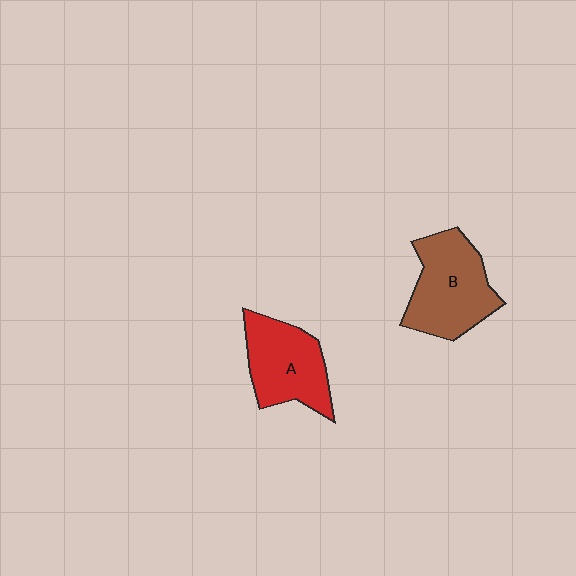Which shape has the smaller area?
Shape A (red).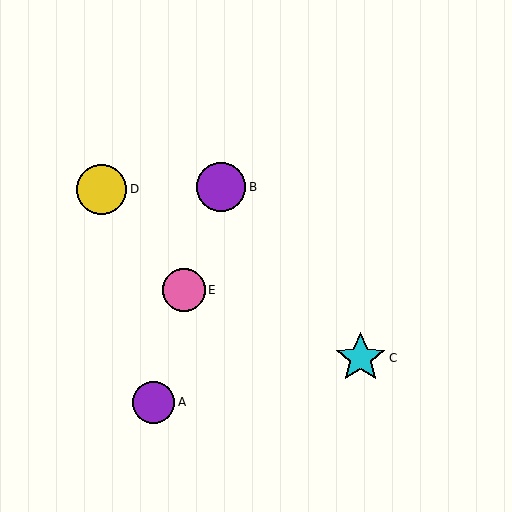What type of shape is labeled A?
Shape A is a purple circle.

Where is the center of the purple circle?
The center of the purple circle is at (154, 402).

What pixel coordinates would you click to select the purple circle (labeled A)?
Click at (154, 402) to select the purple circle A.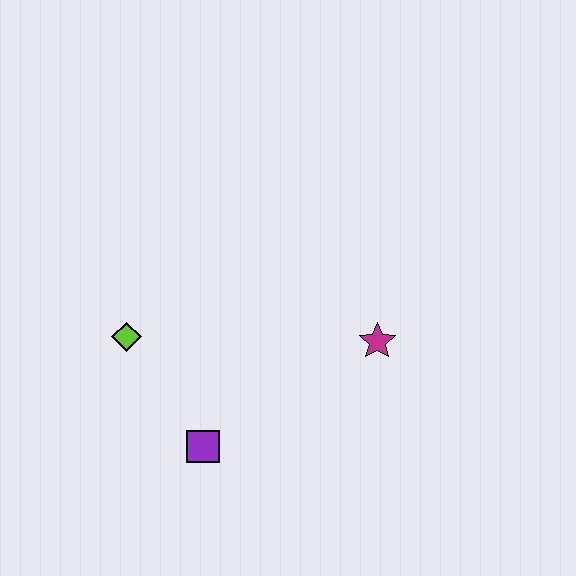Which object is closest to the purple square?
The lime diamond is closest to the purple square.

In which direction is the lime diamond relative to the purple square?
The lime diamond is above the purple square.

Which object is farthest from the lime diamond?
The magenta star is farthest from the lime diamond.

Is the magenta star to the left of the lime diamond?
No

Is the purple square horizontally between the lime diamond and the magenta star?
Yes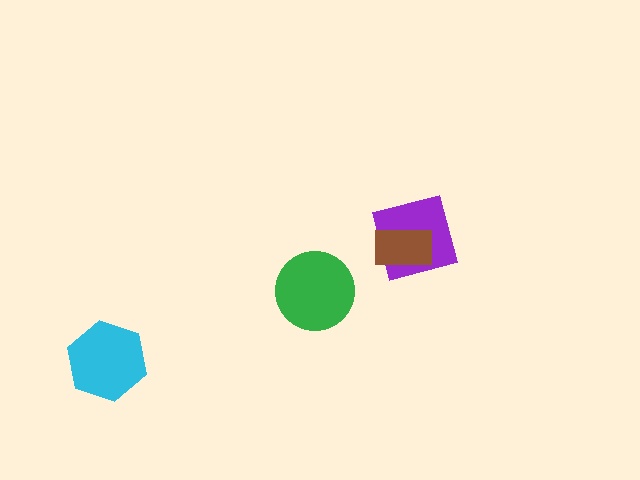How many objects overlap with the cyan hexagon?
0 objects overlap with the cyan hexagon.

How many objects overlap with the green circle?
0 objects overlap with the green circle.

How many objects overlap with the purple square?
1 object overlaps with the purple square.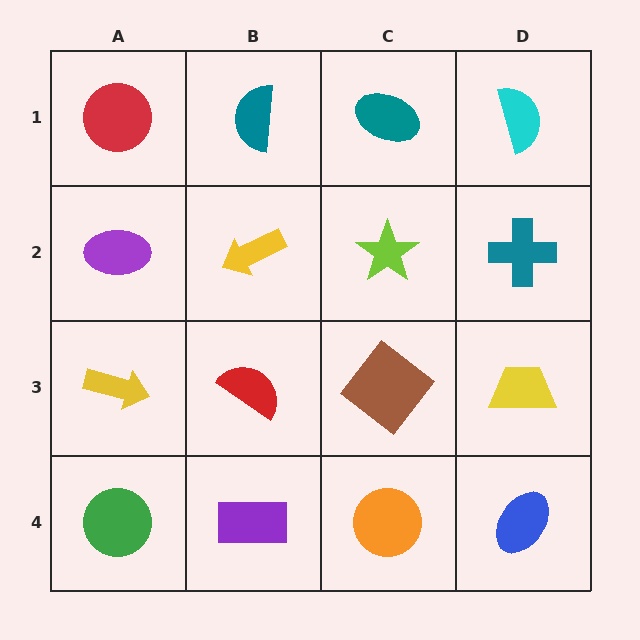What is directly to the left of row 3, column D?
A brown diamond.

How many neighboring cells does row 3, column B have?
4.